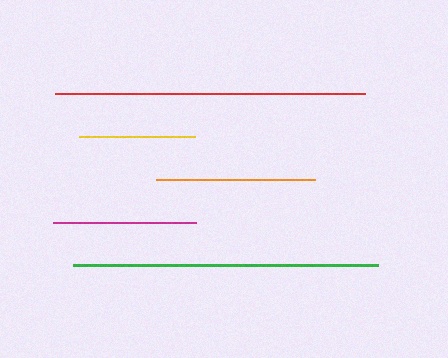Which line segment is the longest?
The red line is the longest at approximately 310 pixels.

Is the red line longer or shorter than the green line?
The red line is longer than the green line.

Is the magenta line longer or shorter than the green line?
The green line is longer than the magenta line.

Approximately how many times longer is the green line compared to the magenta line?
The green line is approximately 2.1 times the length of the magenta line.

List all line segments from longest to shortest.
From longest to shortest: red, green, orange, magenta, yellow.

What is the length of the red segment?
The red segment is approximately 310 pixels long.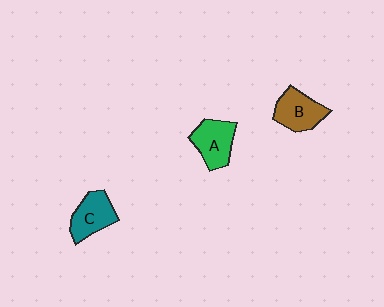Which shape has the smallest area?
Shape C (teal).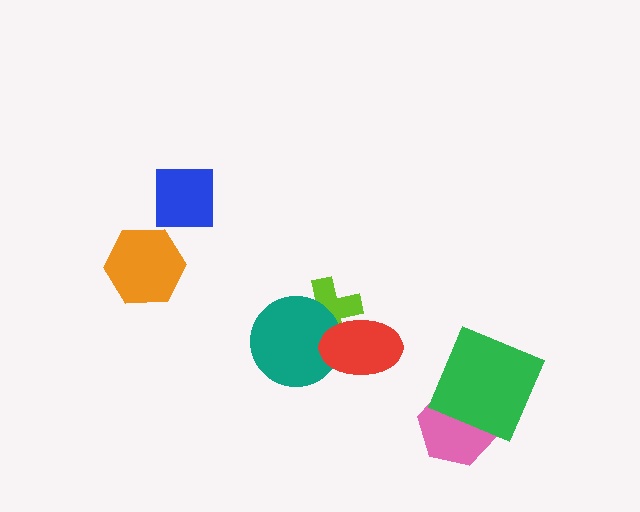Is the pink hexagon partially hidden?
Yes, it is partially covered by another shape.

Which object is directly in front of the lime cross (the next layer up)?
The teal circle is directly in front of the lime cross.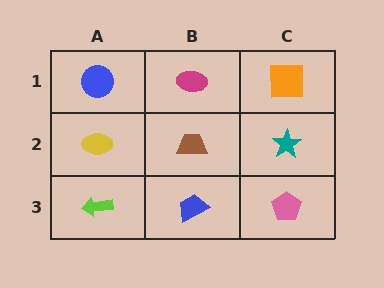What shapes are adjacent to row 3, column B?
A brown trapezoid (row 2, column B), a lime arrow (row 3, column A), a pink pentagon (row 3, column C).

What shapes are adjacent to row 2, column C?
An orange square (row 1, column C), a pink pentagon (row 3, column C), a brown trapezoid (row 2, column B).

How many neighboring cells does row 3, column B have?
3.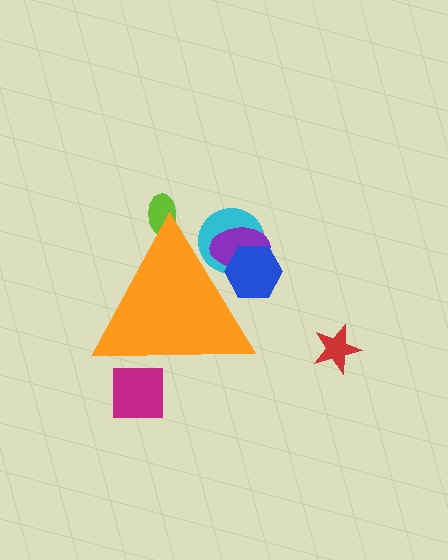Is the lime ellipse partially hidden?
Yes, the lime ellipse is partially hidden behind the orange triangle.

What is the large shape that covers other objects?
An orange triangle.